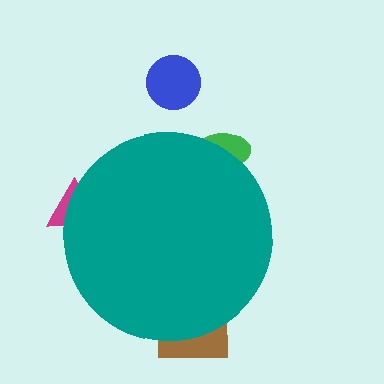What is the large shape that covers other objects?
A teal circle.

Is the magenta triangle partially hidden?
Yes, the magenta triangle is partially hidden behind the teal circle.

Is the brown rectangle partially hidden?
Yes, the brown rectangle is partially hidden behind the teal circle.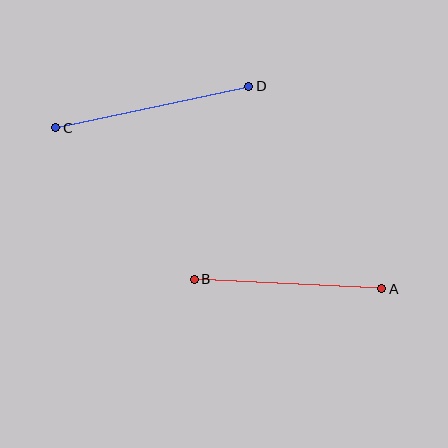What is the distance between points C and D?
The distance is approximately 198 pixels.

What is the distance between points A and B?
The distance is approximately 187 pixels.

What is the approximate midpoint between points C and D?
The midpoint is at approximately (152, 107) pixels.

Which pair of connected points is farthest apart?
Points C and D are farthest apart.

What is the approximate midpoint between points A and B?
The midpoint is at approximately (288, 284) pixels.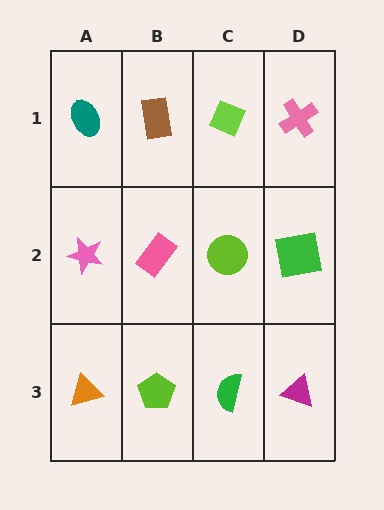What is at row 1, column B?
A brown rectangle.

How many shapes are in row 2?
4 shapes.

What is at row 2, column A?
A pink star.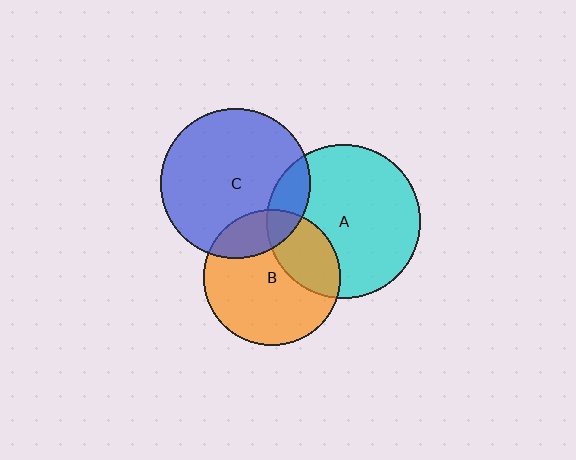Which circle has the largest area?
Circle A (cyan).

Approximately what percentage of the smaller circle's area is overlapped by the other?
Approximately 20%.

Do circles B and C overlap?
Yes.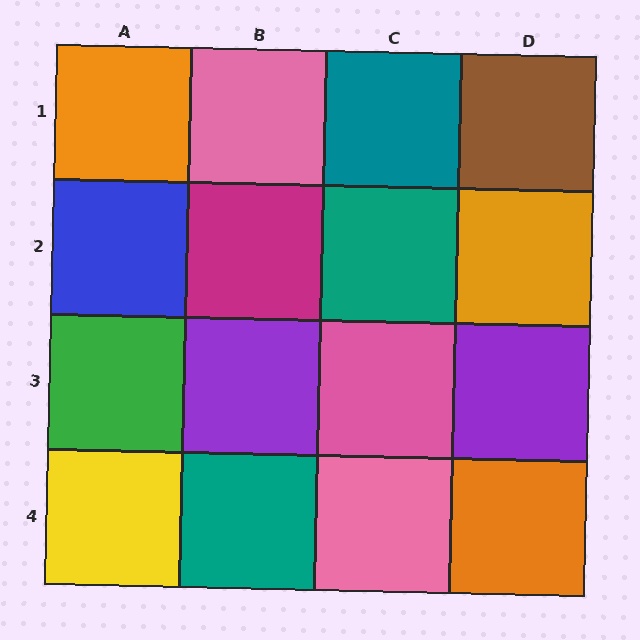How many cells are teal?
3 cells are teal.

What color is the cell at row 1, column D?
Brown.